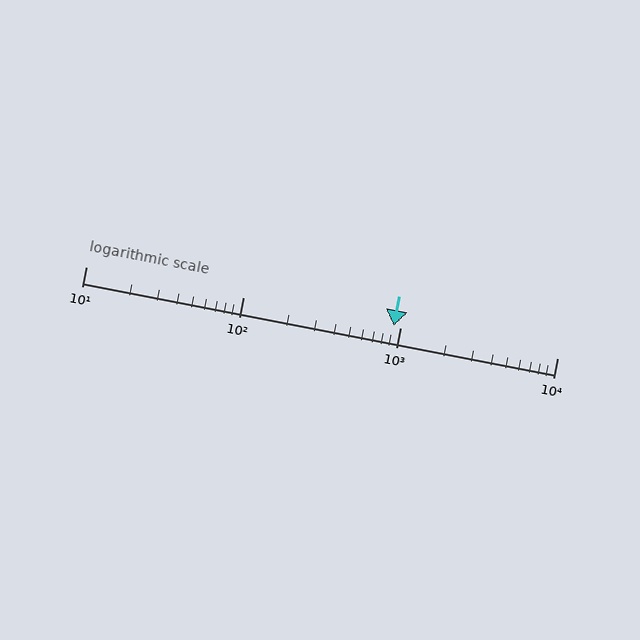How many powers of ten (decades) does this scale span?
The scale spans 3 decades, from 10 to 10000.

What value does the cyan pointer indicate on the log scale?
The pointer indicates approximately 910.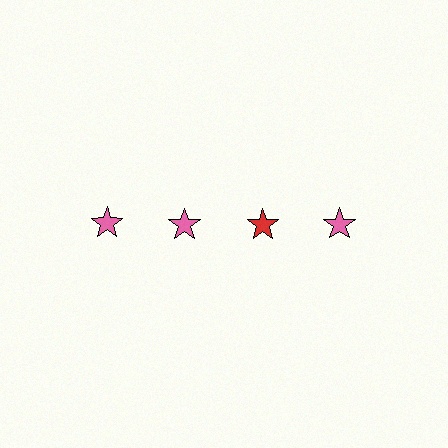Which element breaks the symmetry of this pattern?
The red star in the top row, center column breaks the symmetry. All other shapes are pink stars.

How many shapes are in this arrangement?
There are 4 shapes arranged in a grid pattern.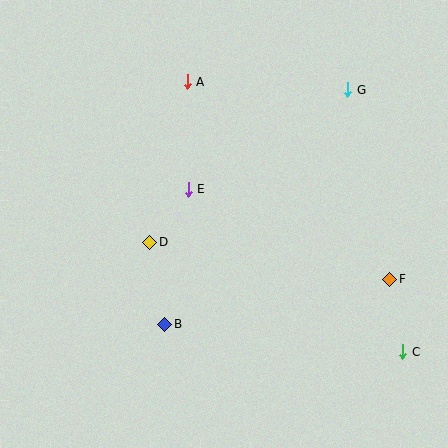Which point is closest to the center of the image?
Point E at (188, 189) is closest to the center.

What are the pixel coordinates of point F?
Point F is at (390, 280).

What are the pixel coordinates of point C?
Point C is at (402, 352).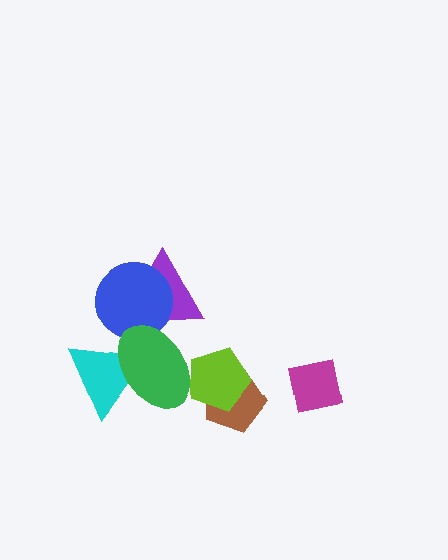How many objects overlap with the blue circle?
2 objects overlap with the blue circle.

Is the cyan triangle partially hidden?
Yes, it is partially covered by another shape.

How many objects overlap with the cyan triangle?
1 object overlaps with the cyan triangle.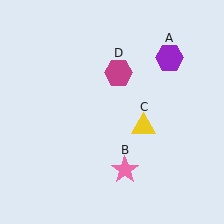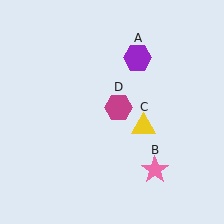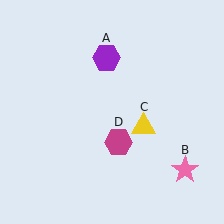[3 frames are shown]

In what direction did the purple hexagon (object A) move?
The purple hexagon (object A) moved left.